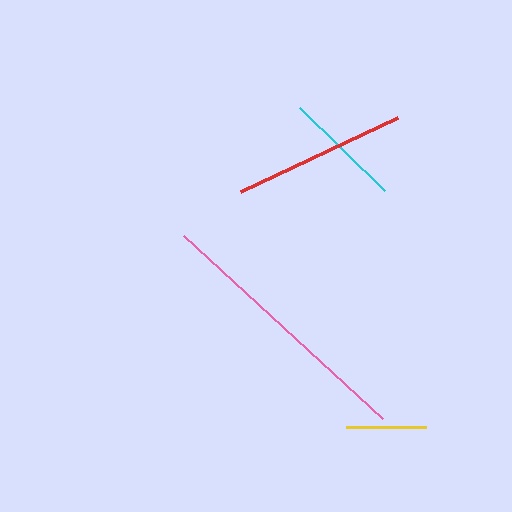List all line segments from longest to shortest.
From longest to shortest: pink, red, cyan, yellow.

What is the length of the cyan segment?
The cyan segment is approximately 118 pixels long.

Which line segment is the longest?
The pink line is the longest at approximately 270 pixels.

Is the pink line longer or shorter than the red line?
The pink line is longer than the red line.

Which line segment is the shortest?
The yellow line is the shortest at approximately 80 pixels.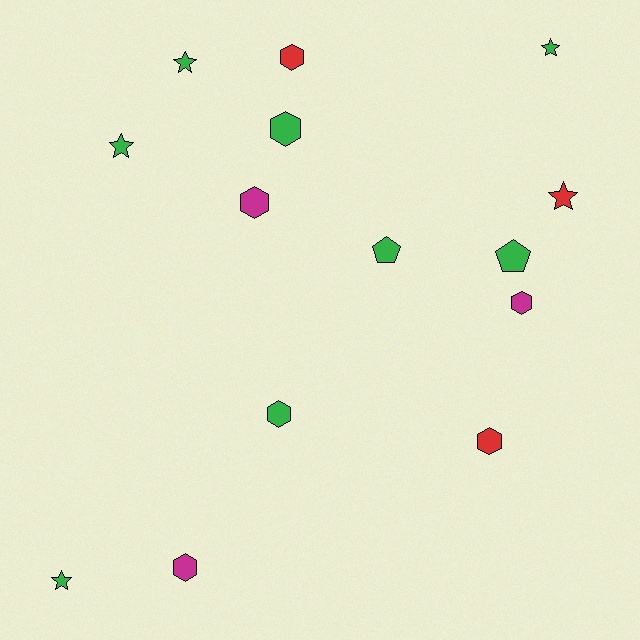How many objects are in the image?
There are 14 objects.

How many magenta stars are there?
There are no magenta stars.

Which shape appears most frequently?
Hexagon, with 7 objects.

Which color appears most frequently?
Green, with 8 objects.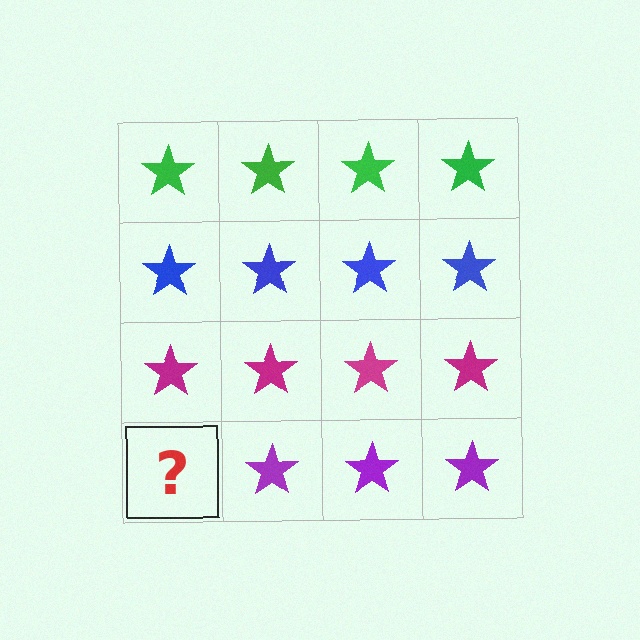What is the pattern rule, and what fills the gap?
The rule is that each row has a consistent color. The gap should be filled with a purple star.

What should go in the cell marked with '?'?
The missing cell should contain a purple star.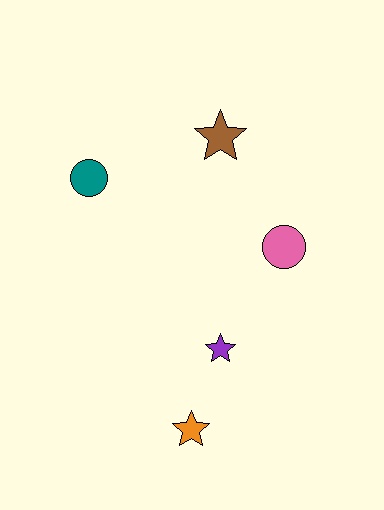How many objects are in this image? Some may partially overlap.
There are 5 objects.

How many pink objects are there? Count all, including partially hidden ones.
There is 1 pink object.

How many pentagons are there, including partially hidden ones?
There are no pentagons.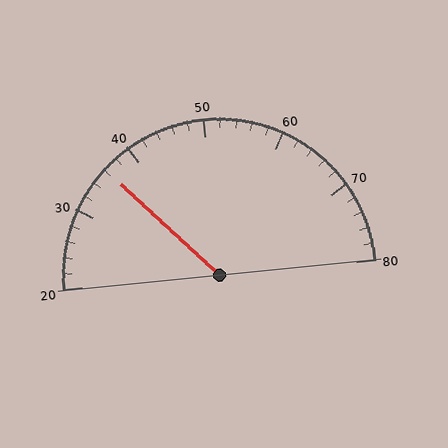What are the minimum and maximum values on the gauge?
The gauge ranges from 20 to 80.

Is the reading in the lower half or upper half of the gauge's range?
The reading is in the lower half of the range (20 to 80).